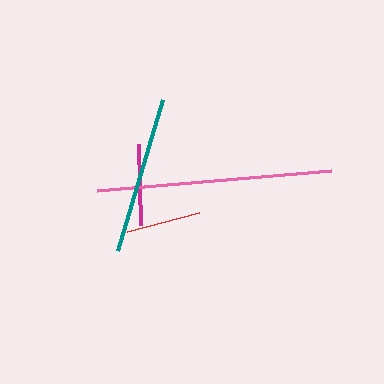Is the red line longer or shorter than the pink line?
The pink line is longer than the red line.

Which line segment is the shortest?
The red line is the shortest at approximately 74 pixels.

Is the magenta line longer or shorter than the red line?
The magenta line is longer than the red line.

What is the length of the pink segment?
The pink segment is approximately 235 pixels long.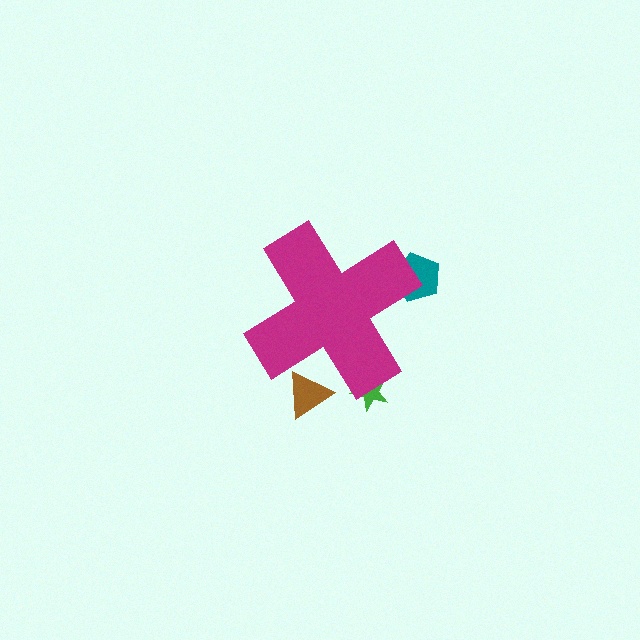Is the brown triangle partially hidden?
Yes, the brown triangle is partially hidden behind the magenta cross.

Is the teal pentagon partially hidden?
Yes, the teal pentagon is partially hidden behind the magenta cross.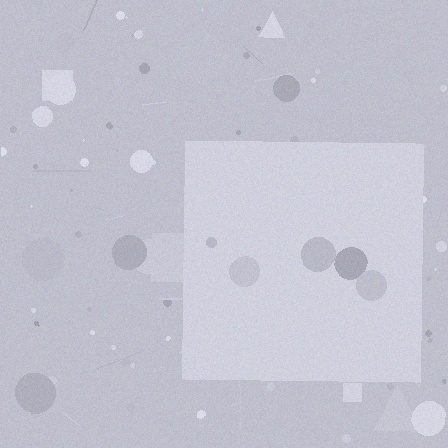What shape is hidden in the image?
A square is hidden in the image.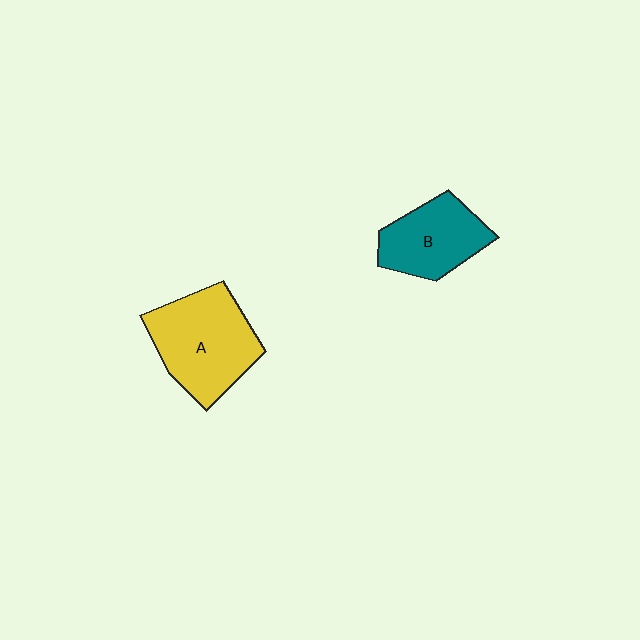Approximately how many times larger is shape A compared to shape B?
Approximately 1.4 times.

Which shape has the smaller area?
Shape B (teal).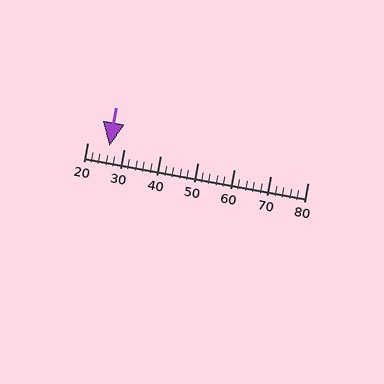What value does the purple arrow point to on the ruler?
The purple arrow points to approximately 26.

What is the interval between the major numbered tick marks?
The major tick marks are spaced 10 units apart.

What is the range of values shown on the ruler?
The ruler shows values from 20 to 80.